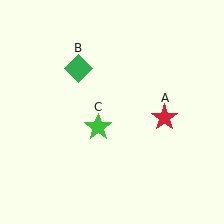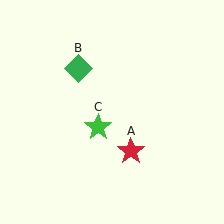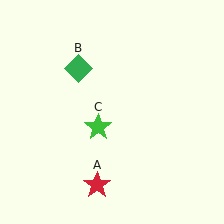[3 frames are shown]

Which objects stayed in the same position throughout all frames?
Green diamond (object B) and green star (object C) remained stationary.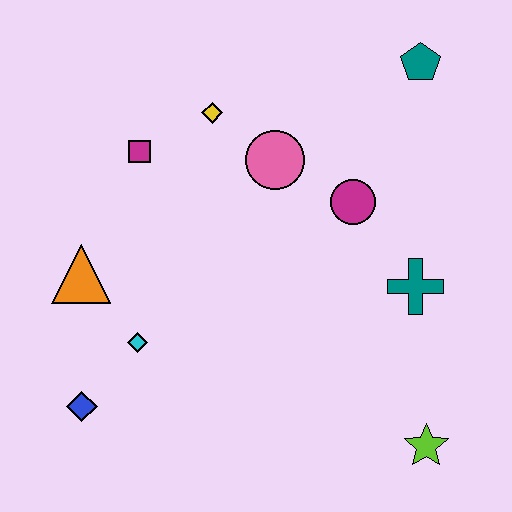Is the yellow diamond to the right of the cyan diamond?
Yes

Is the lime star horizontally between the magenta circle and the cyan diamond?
No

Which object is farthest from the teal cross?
The blue diamond is farthest from the teal cross.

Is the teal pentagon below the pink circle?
No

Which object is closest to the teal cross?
The magenta circle is closest to the teal cross.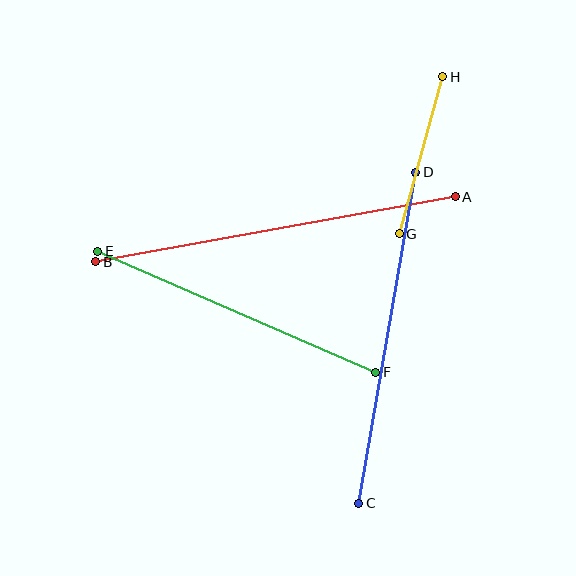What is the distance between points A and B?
The distance is approximately 366 pixels.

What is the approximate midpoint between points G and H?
The midpoint is at approximately (421, 155) pixels.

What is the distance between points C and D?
The distance is approximately 336 pixels.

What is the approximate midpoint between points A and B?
The midpoint is at approximately (275, 229) pixels.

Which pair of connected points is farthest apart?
Points A and B are farthest apart.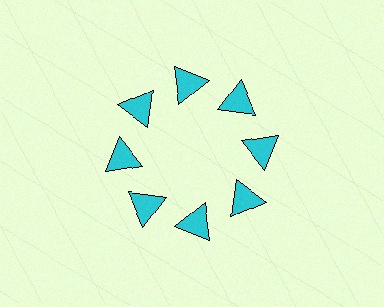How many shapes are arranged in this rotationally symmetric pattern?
There are 8 shapes, arranged in 8 groups of 1.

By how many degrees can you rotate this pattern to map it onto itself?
The pattern maps onto itself every 45 degrees of rotation.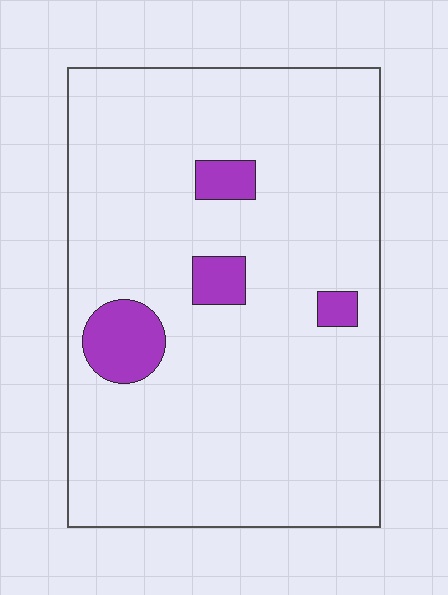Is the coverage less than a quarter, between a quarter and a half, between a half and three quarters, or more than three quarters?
Less than a quarter.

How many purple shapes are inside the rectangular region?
4.